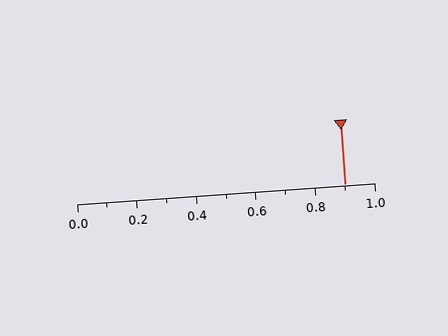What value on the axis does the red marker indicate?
The marker indicates approximately 0.9.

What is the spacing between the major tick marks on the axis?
The major ticks are spaced 0.2 apart.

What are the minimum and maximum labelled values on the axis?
The axis runs from 0.0 to 1.0.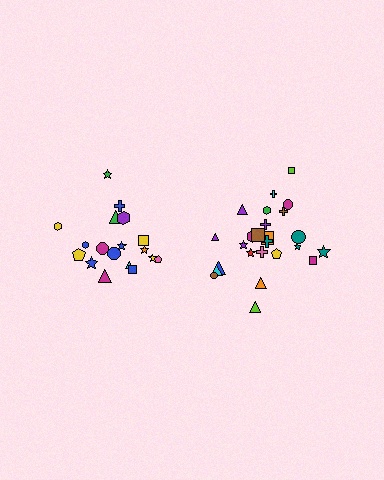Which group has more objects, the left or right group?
The right group.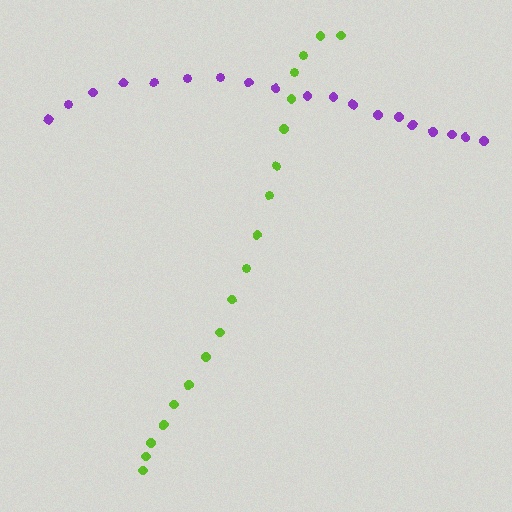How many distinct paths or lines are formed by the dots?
There are 2 distinct paths.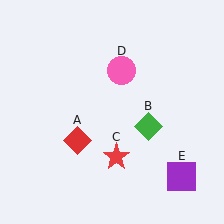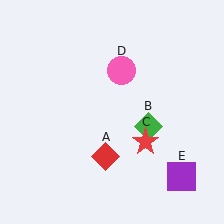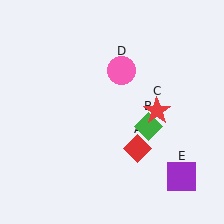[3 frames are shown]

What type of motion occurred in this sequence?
The red diamond (object A), red star (object C) rotated counterclockwise around the center of the scene.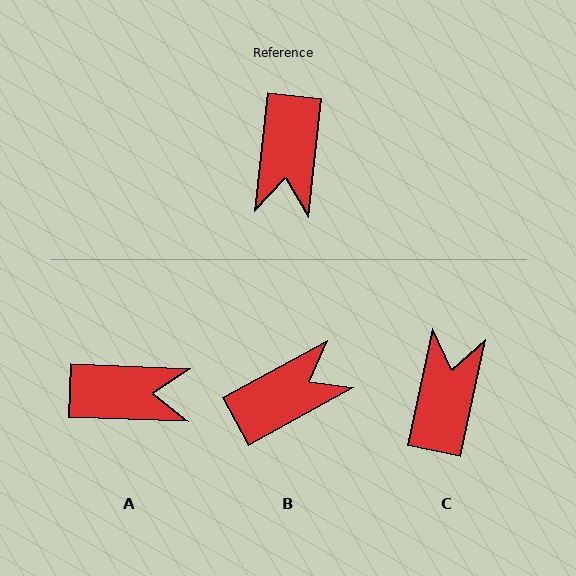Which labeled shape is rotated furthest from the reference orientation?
C, about 174 degrees away.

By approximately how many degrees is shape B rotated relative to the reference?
Approximately 125 degrees counter-clockwise.